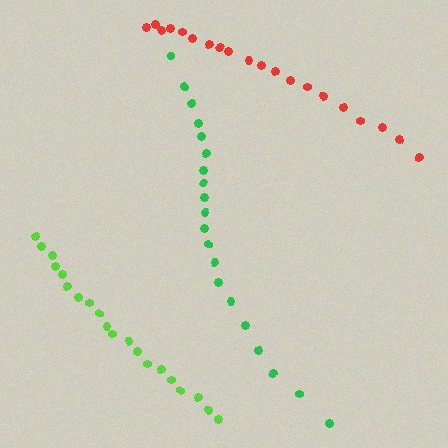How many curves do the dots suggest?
There are 3 distinct paths.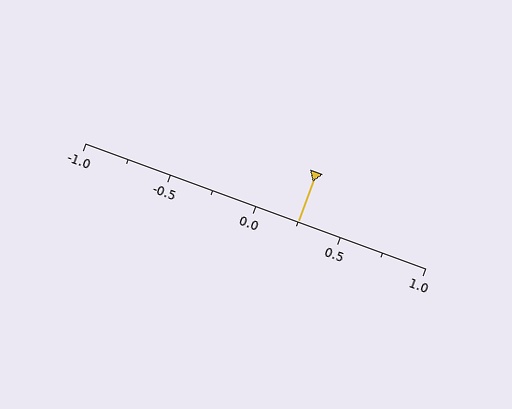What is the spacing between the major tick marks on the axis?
The major ticks are spaced 0.5 apart.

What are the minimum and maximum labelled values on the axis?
The axis runs from -1.0 to 1.0.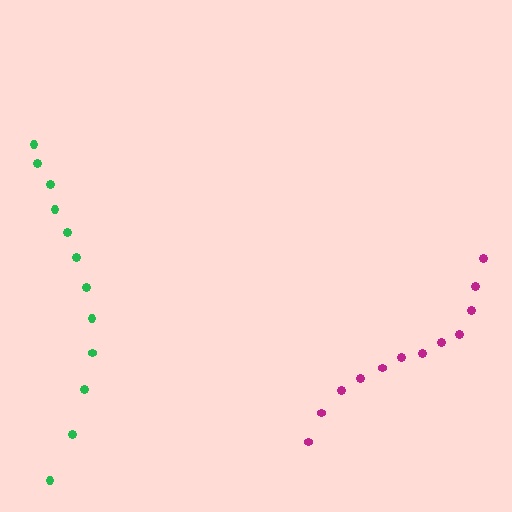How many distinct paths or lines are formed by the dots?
There are 2 distinct paths.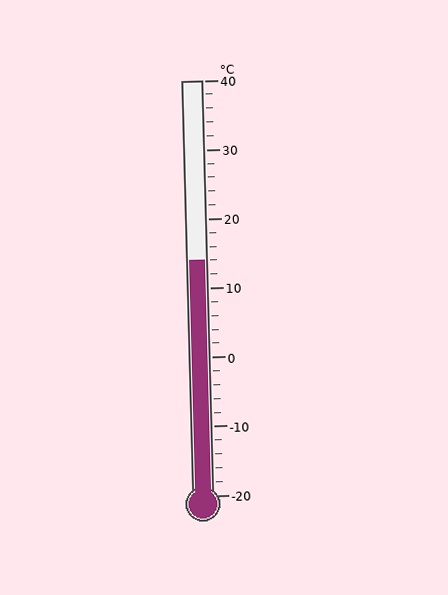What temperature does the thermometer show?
The thermometer shows approximately 14°C.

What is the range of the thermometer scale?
The thermometer scale ranges from -20°C to 40°C.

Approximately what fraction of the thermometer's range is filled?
The thermometer is filled to approximately 55% of its range.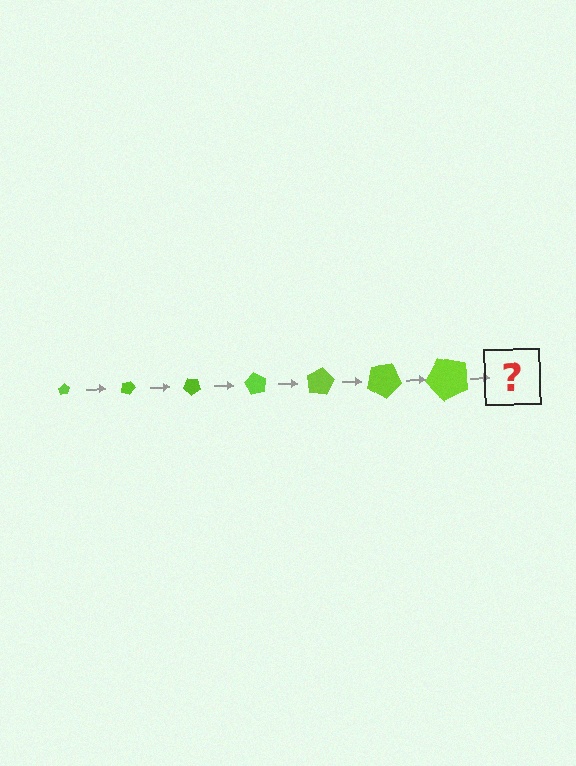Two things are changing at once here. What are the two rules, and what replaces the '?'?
The two rules are that the pentagon grows larger each step and it rotates 20 degrees each step. The '?' should be a pentagon, larger than the previous one and rotated 140 degrees from the start.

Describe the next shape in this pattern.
It should be a pentagon, larger than the previous one and rotated 140 degrees from the start.